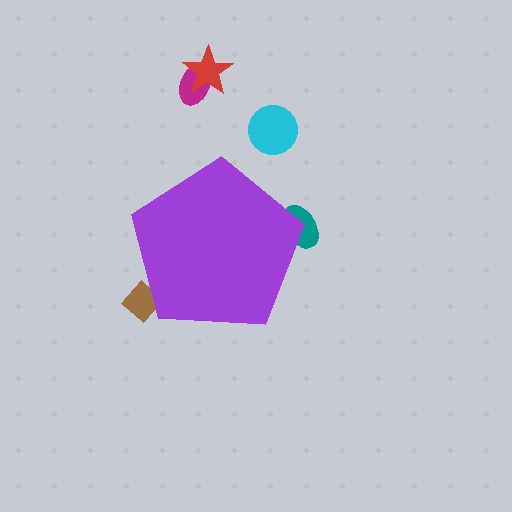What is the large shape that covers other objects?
A purple pentagon.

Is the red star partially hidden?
No, the red star is fully visible.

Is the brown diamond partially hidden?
Yes, the brown diamond is partially hidden behind the purple pentagon.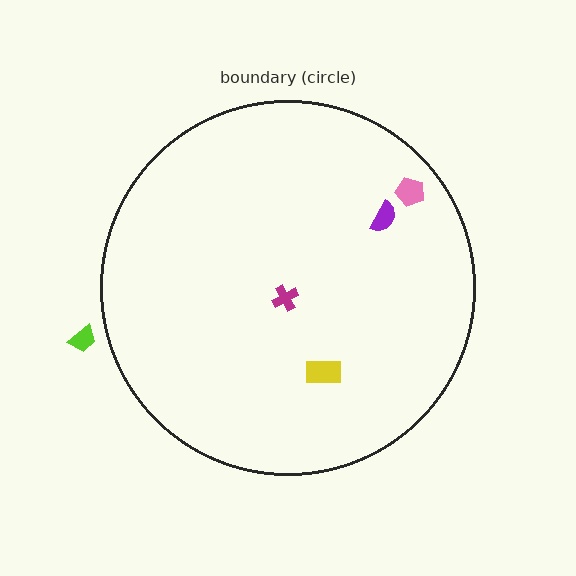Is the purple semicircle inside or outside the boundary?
Inside.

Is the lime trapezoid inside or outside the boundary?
Outside.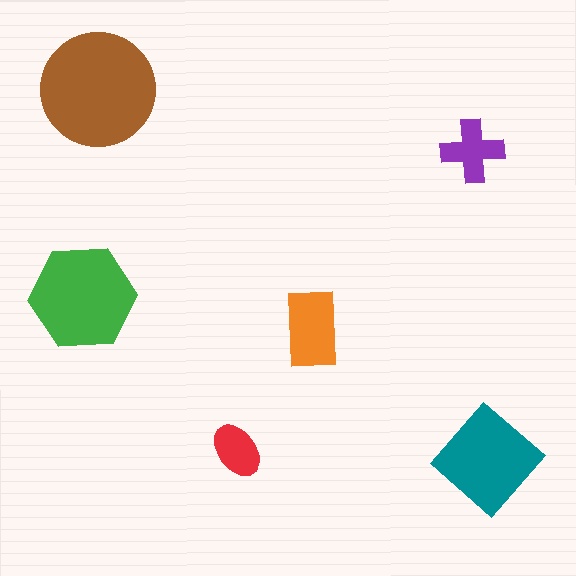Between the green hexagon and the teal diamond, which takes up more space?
The green hexagon.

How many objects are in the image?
There are 6 objects in the image.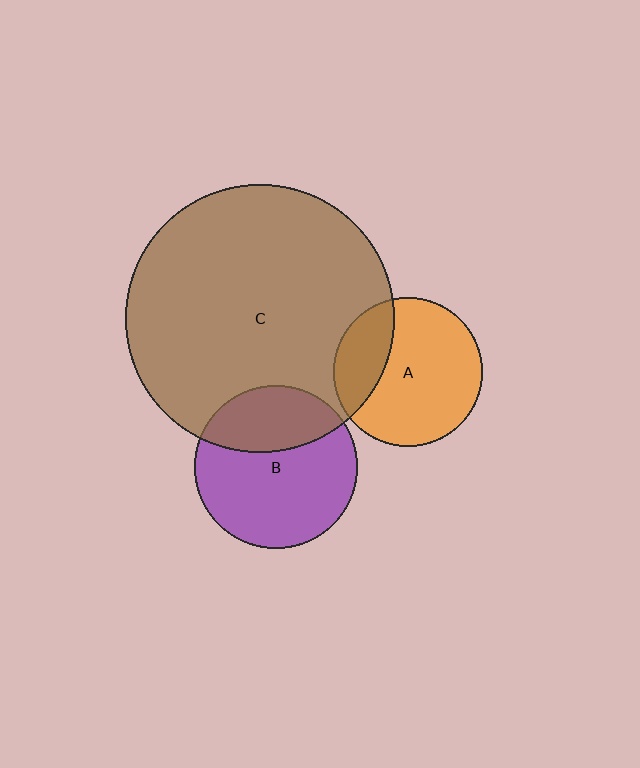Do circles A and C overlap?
Yes.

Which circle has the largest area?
Circle C (brown).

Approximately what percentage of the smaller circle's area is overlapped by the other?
Approximately 25%.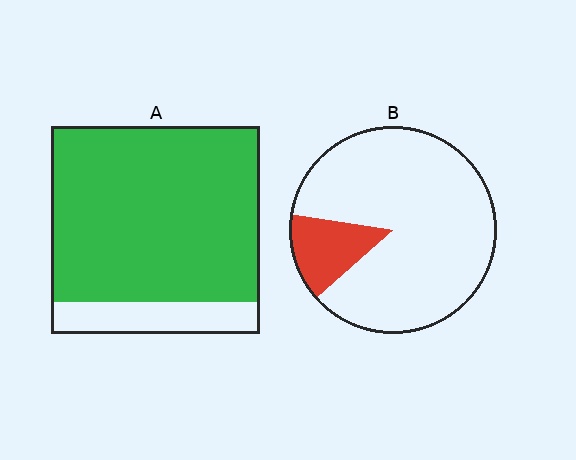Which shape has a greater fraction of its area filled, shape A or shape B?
Shape A.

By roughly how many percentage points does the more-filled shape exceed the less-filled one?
By roughly 70 percentage points (A over B).